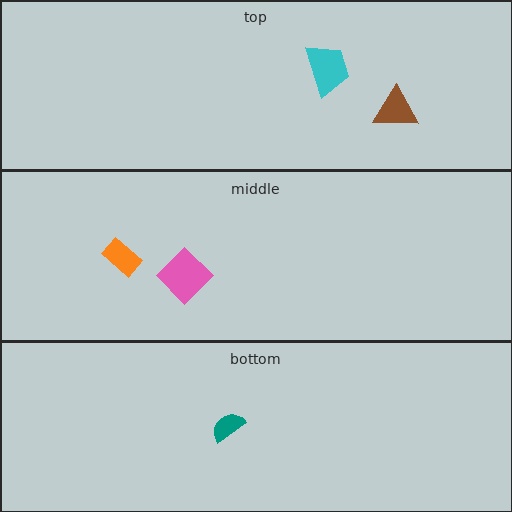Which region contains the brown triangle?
The top region.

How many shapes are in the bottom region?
1.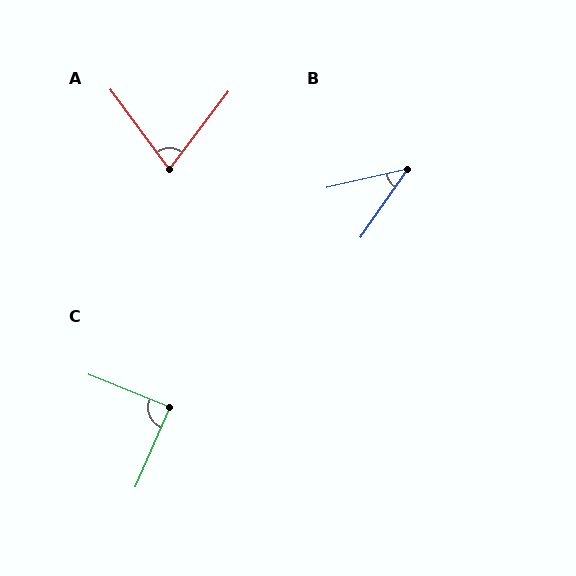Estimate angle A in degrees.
Approximately 74 degrees.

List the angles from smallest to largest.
B (42°), A (74°), C (89°).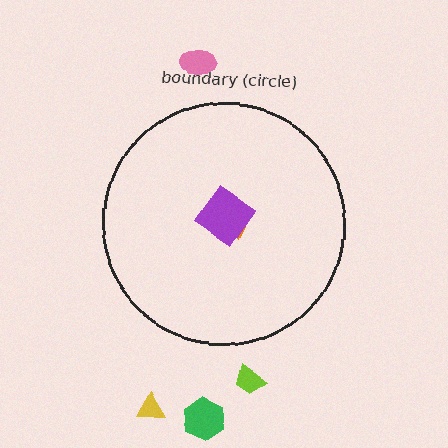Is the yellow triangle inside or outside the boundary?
Outside.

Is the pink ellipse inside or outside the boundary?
Outside.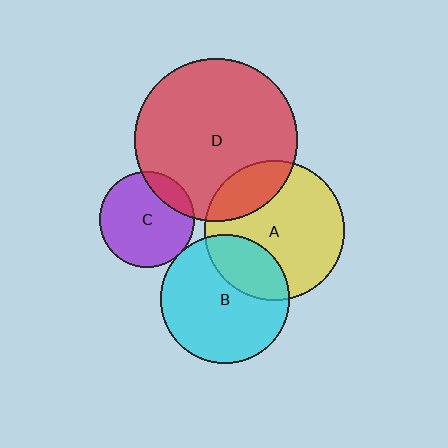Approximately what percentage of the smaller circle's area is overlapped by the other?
Approximately 30%.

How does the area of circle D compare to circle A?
Approximately 1.4 times.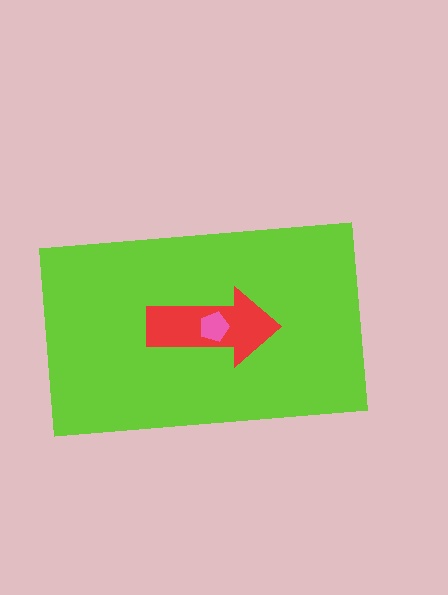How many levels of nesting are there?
3.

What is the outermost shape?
The lime rectangle.